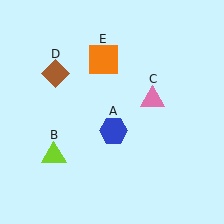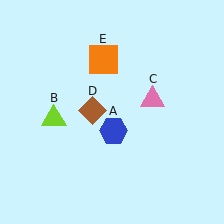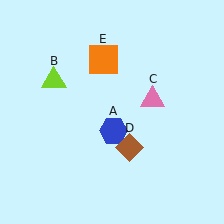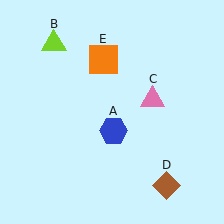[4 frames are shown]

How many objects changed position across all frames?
2 objects changed position: lime triangle (object B), brown diamond (object D).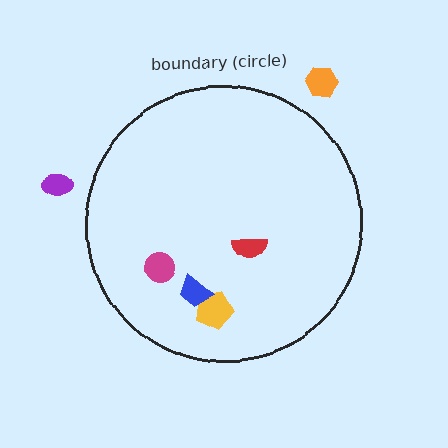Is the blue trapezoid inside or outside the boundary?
Inside.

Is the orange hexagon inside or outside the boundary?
Outside.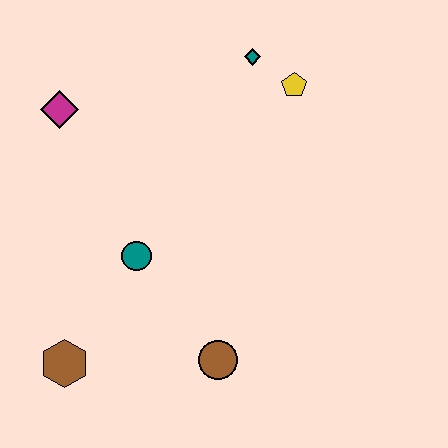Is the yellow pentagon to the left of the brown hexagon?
No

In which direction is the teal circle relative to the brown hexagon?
The teal circle is above the brown hexagon.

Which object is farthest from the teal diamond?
The brown hexagon is farthest from the teal diamond.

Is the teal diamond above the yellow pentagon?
Yes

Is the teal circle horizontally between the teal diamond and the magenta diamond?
Yes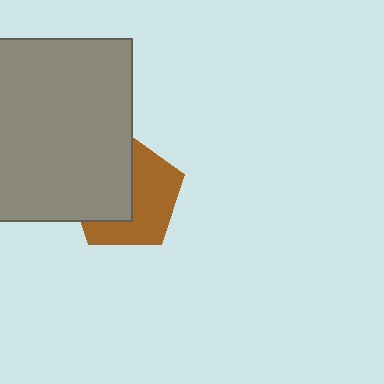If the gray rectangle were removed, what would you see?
You would see the complete brown pentagon.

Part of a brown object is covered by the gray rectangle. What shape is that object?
It is a pentagon.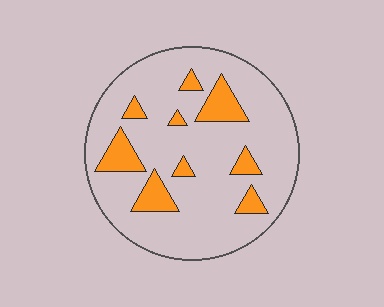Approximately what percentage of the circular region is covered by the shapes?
Approximately 15%.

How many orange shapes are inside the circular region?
9.